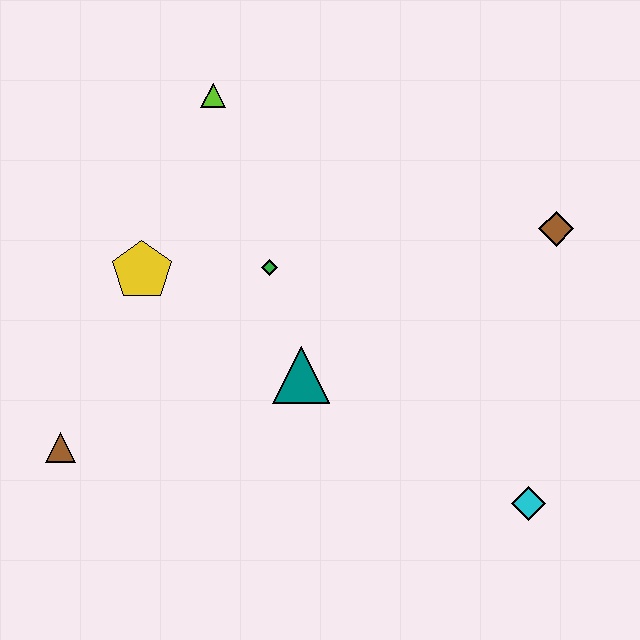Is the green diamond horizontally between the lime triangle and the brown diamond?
Yes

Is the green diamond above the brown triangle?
Yes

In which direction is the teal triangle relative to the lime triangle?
The teal triangle is below the lime triangle.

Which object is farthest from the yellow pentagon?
The cyan diamond is farthest from the yellow pentagon.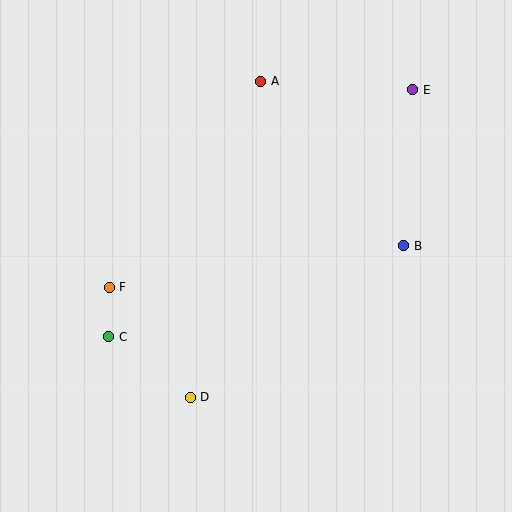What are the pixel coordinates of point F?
Point F is at (109, 287).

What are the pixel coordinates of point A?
Point A is at (261, 81).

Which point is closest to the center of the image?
Point B at (404, 246) is closest to the center.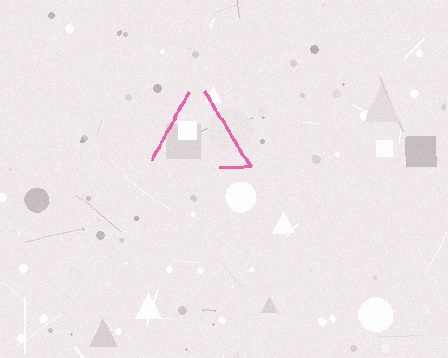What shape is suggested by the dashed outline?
The dashed outline suggests a triangle.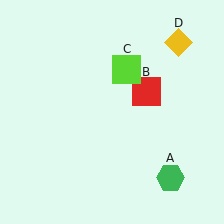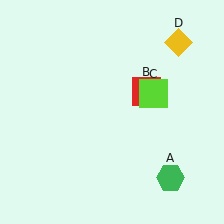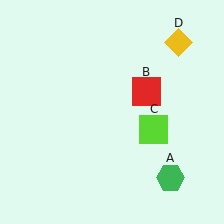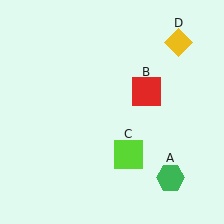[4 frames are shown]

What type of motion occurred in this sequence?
The lime square (object C) rotated clockwise around the center of the scene.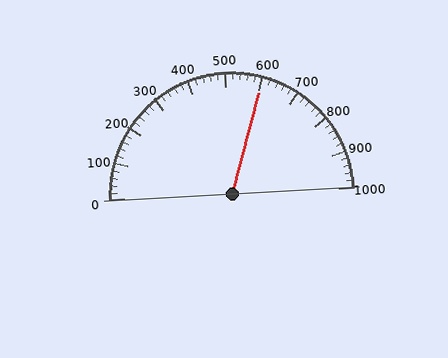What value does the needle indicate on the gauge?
The needle indicates approximately 600.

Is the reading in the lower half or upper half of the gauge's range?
The reading is in the upper half of the range (0 to 1000).